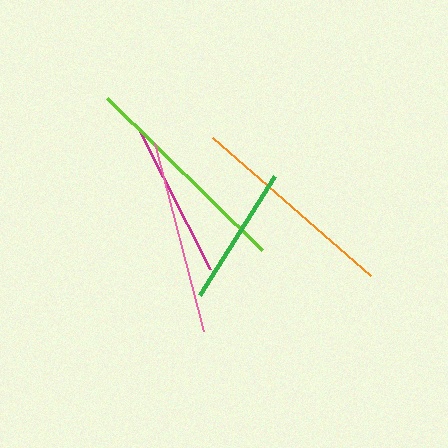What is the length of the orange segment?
The orange segment is approximately 210 pixels long.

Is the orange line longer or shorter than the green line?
The orange line is longer than the green line.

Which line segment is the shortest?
The green line is the shortest at approximately 141 pixels.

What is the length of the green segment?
The green segment is approximately 141 pixels long.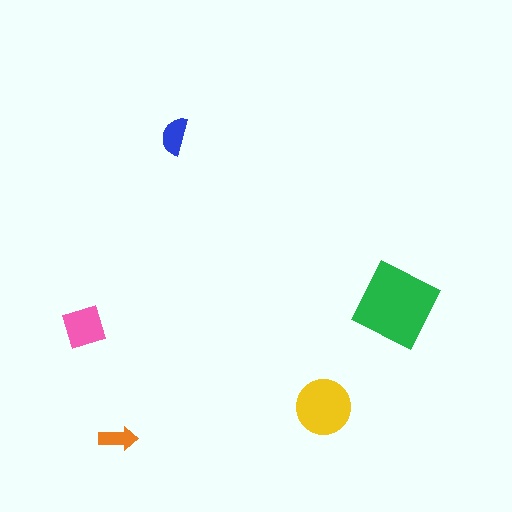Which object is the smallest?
The orange arrow.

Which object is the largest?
The green diamond.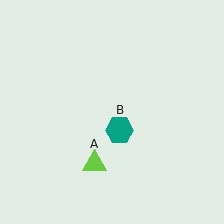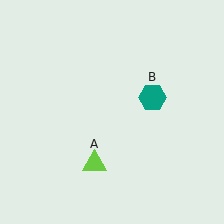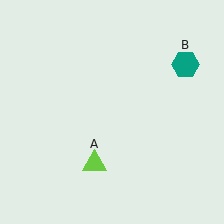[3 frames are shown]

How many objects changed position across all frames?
1 object changed position: teal hexagon (object B).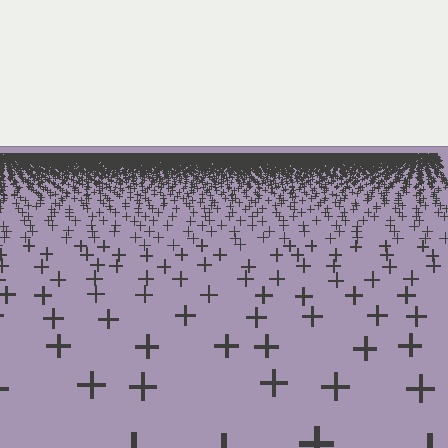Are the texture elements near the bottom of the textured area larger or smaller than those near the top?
Larger. Near the bottom, elements are closer to the viewer and appear at a bigger on-screen size.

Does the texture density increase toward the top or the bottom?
Density increases toward the top.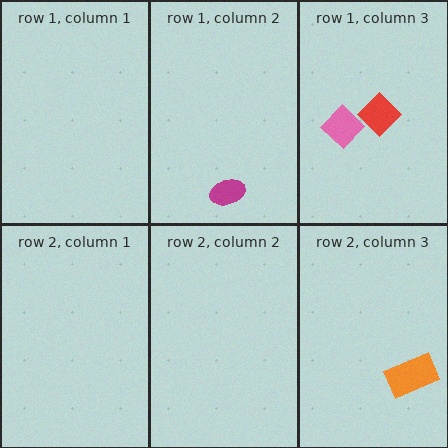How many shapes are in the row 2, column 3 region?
1.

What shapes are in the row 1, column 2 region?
The magenta ellipse.